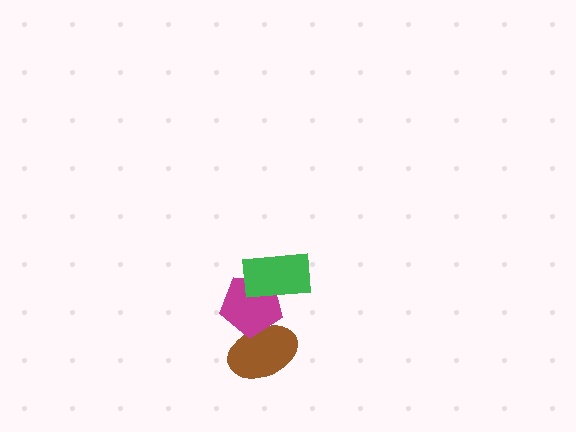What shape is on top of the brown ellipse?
The magenta pentagon is on top of the brown ellipse.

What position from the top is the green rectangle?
The green rectangle is 1st from the top.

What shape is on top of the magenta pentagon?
The green rectangle is on top of the magenta pentagon.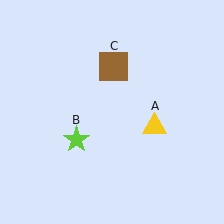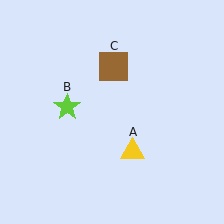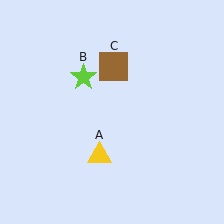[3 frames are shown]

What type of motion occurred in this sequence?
The yellow triangle (object A), lime star (object B) rotated clockwise around the center of the scene.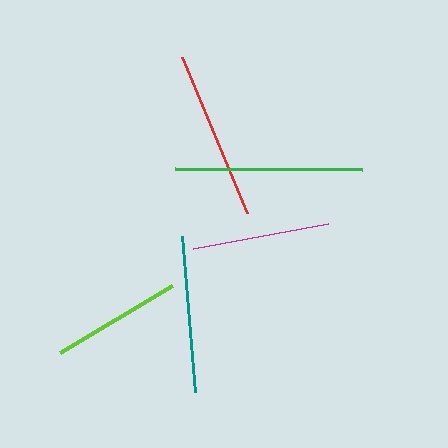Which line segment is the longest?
The green line is the longest at approximately 187 pixels.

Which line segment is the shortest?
The lime line is the shortest at approximately 130 pixels.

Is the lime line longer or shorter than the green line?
The green line is longer than the lime line.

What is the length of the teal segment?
The teal segment is approximately 157 pixels long.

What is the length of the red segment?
The red segment is approximately 169 pixels long.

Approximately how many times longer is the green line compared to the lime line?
The green line is approximately 1.4 times the length of the lime line.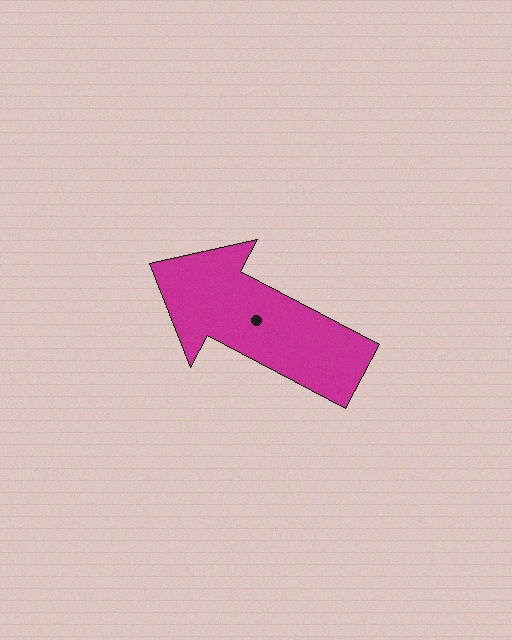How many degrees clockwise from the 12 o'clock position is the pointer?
Approximately 298 degrees.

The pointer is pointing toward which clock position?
Roughly 10 o'clock.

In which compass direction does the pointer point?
Northwest.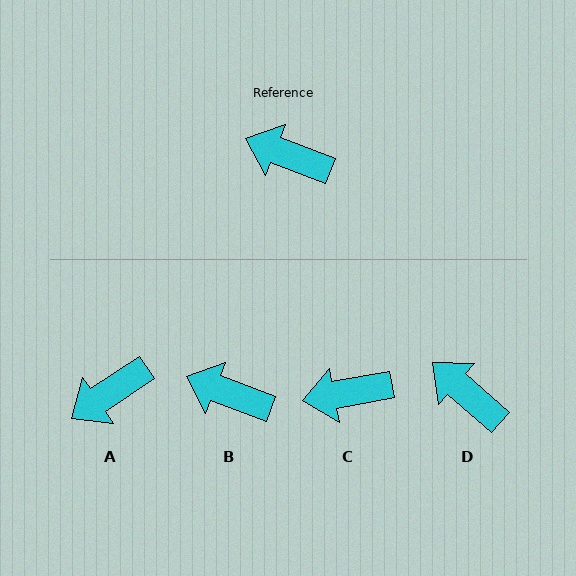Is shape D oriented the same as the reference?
No, it is off by about 20 degrees.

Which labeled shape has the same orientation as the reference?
B.